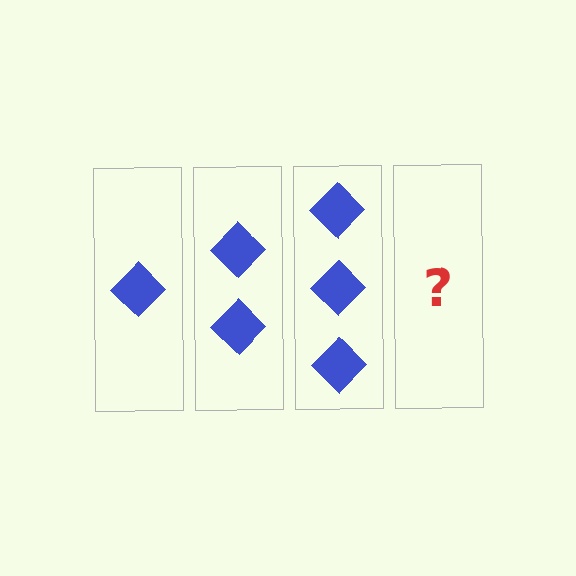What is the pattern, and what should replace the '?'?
The pattern is that each step adds one more diamond. The '?' should be 4 diamonds.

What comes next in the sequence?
The next element should be 4 diamonds.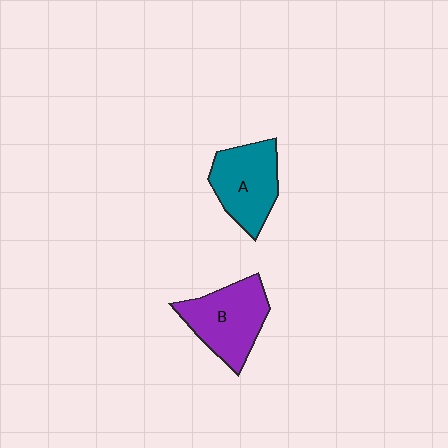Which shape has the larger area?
Shape B (purple).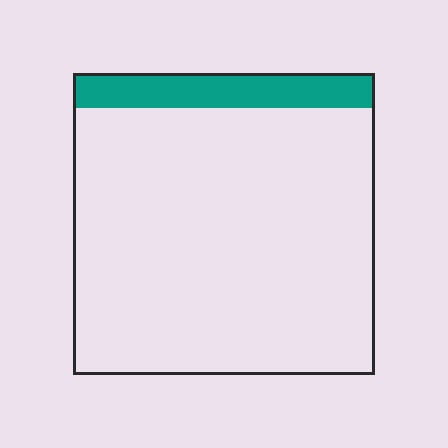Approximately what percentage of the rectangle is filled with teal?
Approximately 10%.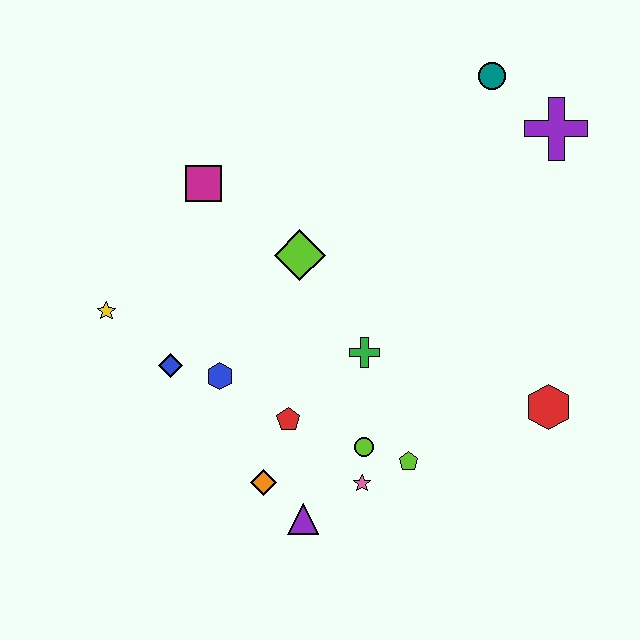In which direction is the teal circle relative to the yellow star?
The teal circle is to the right of the yellow star.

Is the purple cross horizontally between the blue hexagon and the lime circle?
No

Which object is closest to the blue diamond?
The blue hexagon is closest to the blue diamond.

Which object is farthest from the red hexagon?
The yellow star is farthest from the red hexagon.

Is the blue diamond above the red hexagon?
Yes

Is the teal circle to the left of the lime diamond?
No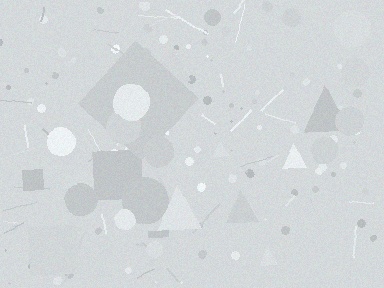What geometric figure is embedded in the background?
A diamond is embedded in the background.